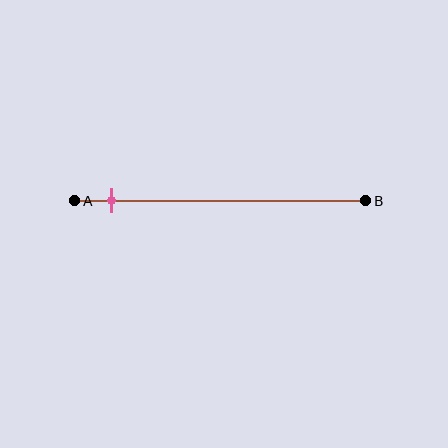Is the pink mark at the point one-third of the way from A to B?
No, the mark is at about 15% from A, not at the 33% one-third point.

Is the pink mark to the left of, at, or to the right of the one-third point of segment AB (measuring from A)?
The pink mark is to the left of the one-third point of segment AB.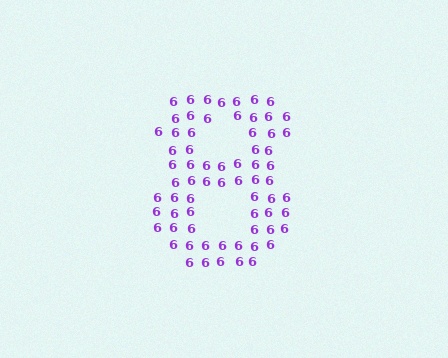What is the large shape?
The large shape is the digit 8.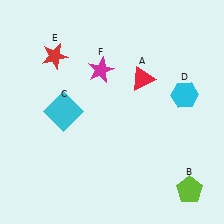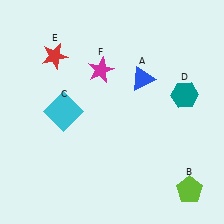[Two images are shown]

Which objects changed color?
A changed from red to blue. D changed from cyan to teal.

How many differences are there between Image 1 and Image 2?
There are 2 differences between the two images.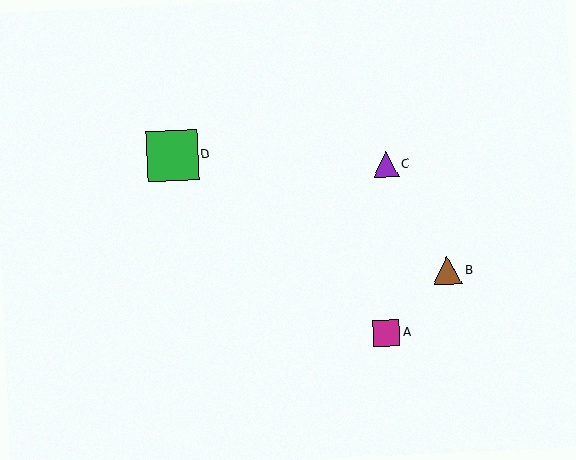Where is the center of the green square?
The center of the green square is at (172, 156).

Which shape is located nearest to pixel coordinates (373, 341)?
The magenta square (labeled A) at (386, 333) is nearest to that location.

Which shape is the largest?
The green square (labeled D) is the largest.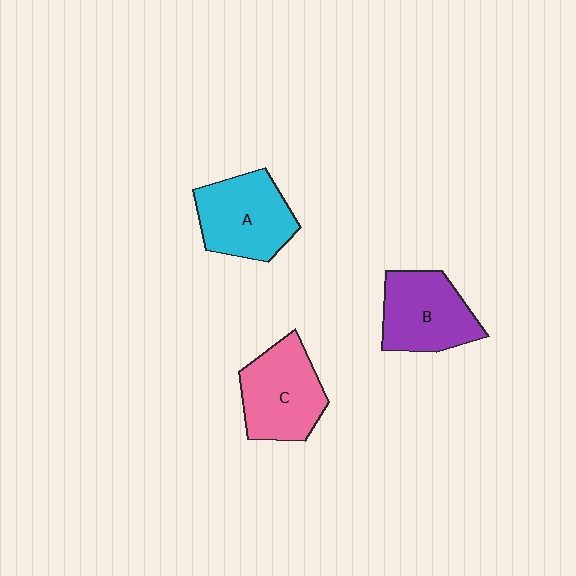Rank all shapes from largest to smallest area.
From largest to smallest: A (cyan), C (pink), B (purple).